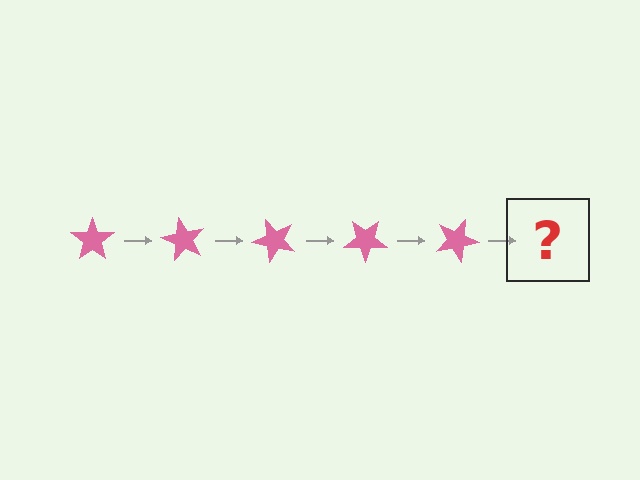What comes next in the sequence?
The next element should be a pink star rotated 300 degrees.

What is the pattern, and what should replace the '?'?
The pattern is that the star rotates 60 degrees each step. The '?' should be a pink star rotated 300 degrees.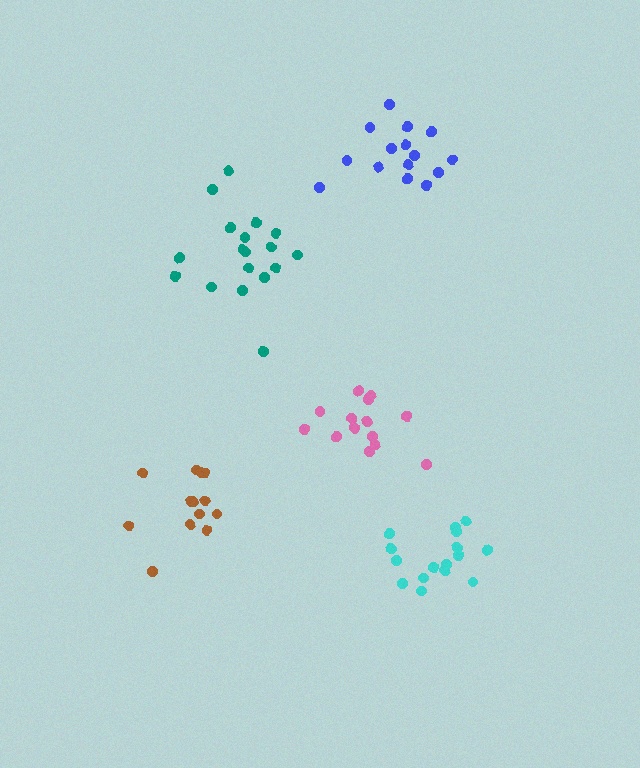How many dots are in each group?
Group 1: 16 dots, Group 2: 18 dots, Group 3: 15 dots, Group 4: 15 dots, Group 5: 13 dots (77 total).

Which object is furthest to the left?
The brown cluster is leftmost.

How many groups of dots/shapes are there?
There are 5 groups.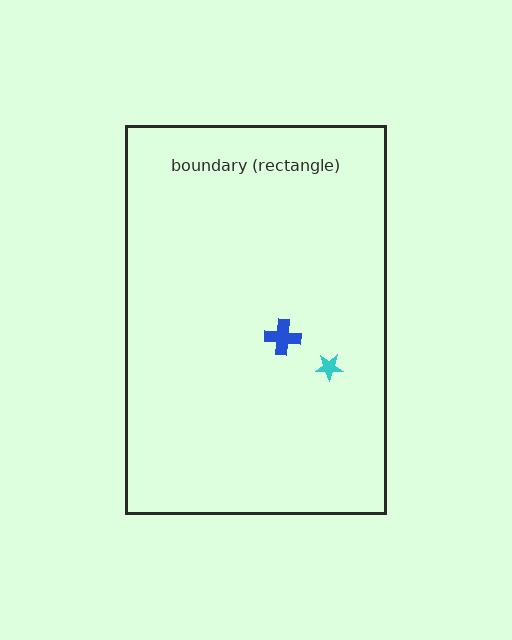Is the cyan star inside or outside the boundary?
Inside.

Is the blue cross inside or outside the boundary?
Inside.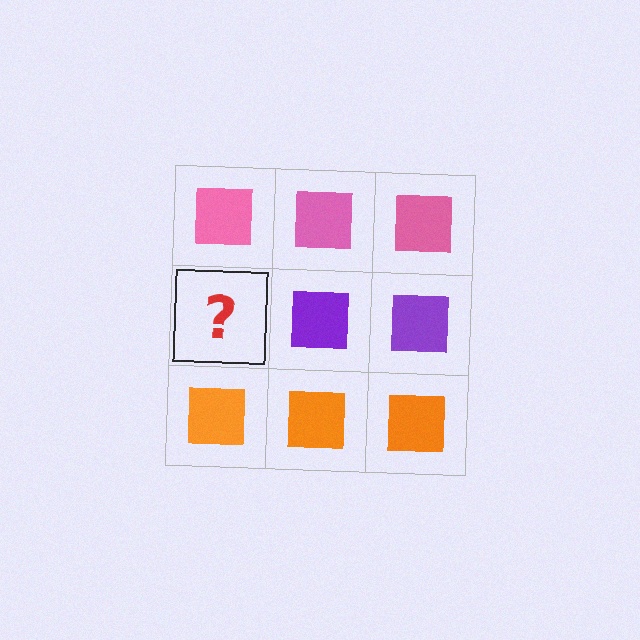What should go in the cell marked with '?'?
The missing cell should contain a purple square.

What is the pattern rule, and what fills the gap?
The rule is that each row has a consistent color. The gap should be filled with a purple square.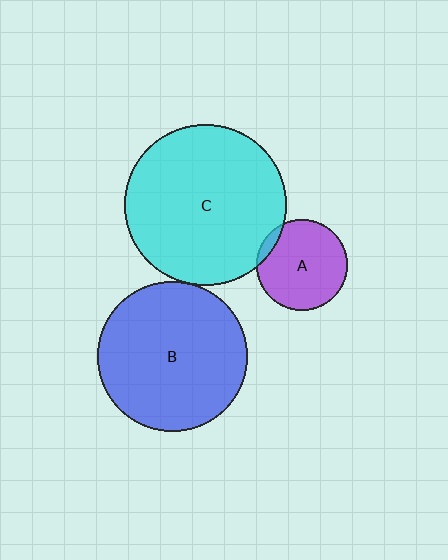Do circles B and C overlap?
Yes.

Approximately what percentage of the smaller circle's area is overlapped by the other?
Approximately 5%.